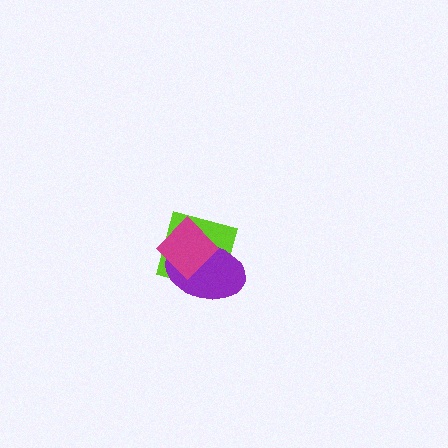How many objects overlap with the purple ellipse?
2 objects overlap with the purple ellipse.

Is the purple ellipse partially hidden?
Yes, it is partially covered by another shape.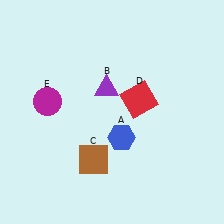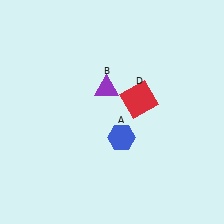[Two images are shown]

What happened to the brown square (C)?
The brown square (C) was removed in Image 2. It was in the bottom-left area of Image 1.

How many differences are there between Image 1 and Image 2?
There are 2 differences between the two images.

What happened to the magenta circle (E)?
The magenta circle (E) was removed in Image 2. It was in the top-left area of Image 1.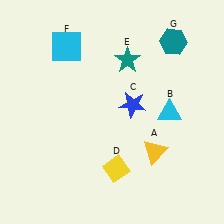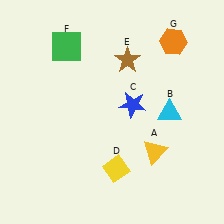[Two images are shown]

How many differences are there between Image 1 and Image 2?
There are 3 differences between the two images.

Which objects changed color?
E changed from teal to brown. F changed from cyan to green. G changed from teal to orange.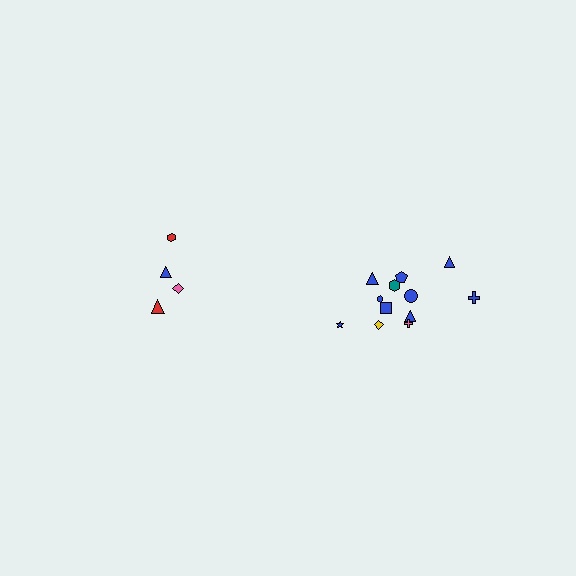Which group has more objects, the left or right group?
The right group.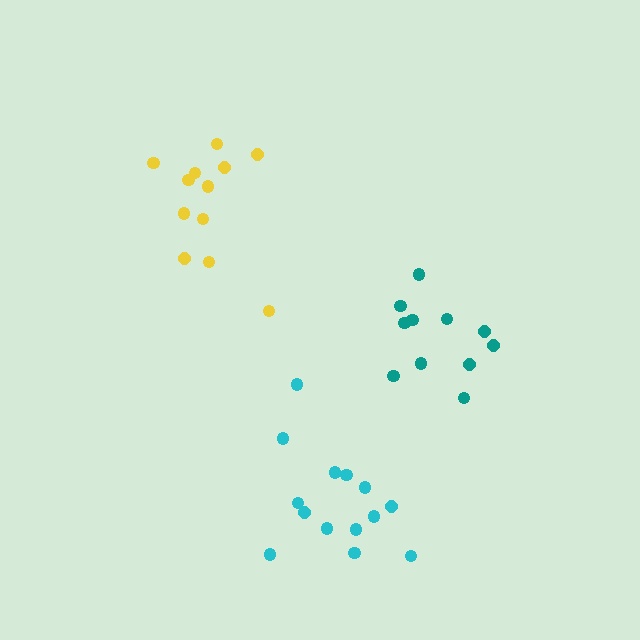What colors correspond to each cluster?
The clusters are colored: yellow, cyan, teal.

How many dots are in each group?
Group 1: 12 dots, Group 2: 14 dots, Group 3: 11 dots (37 total).